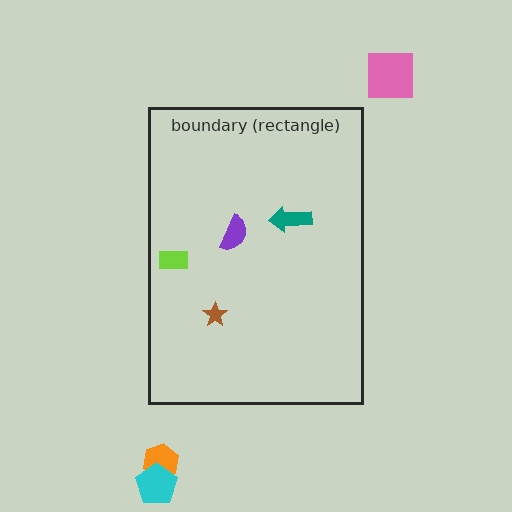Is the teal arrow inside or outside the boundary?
Inside.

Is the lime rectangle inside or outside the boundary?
Inside.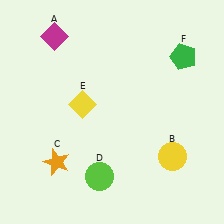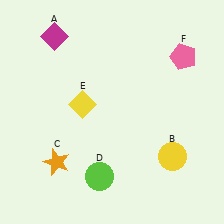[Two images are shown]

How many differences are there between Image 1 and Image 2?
There is 1 difference between the two images.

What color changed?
The pentagon (F) changed from green in Image 1 to pink in Image 2.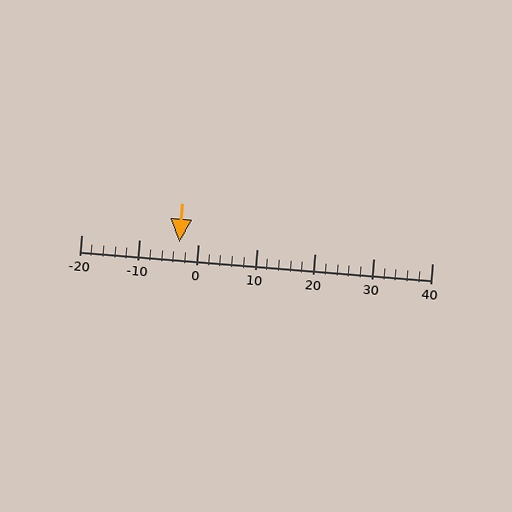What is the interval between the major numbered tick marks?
The major tick marks are spaced 10 units apart.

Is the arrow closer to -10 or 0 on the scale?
The arrow is closer to 0.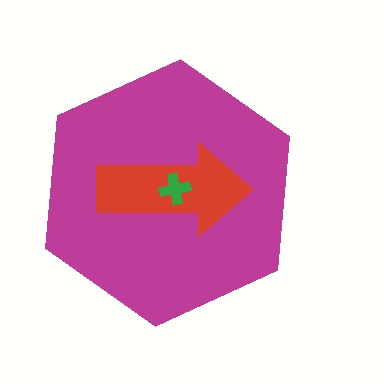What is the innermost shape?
The green cross.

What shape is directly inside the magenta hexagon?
The red arrow.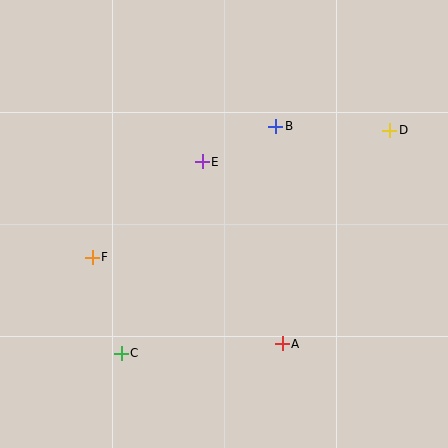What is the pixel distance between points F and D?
The distance between F and D is 324 pixels.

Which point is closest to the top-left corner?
Point E is closest to the top-left corner.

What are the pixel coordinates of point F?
Point F is at (92, 257).